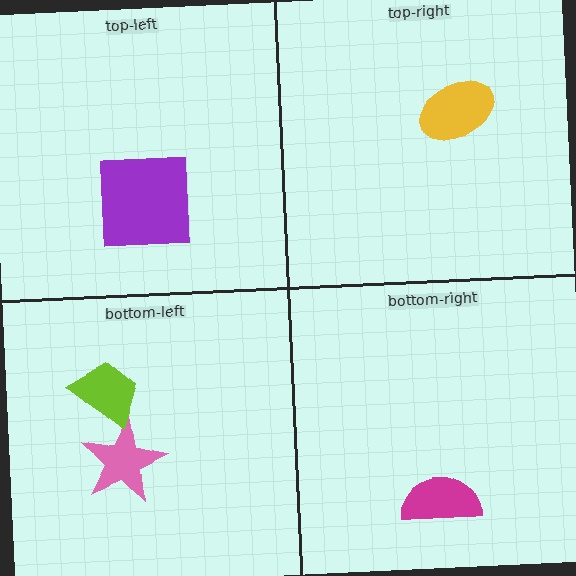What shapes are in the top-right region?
The yellow ellipse.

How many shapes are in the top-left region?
1.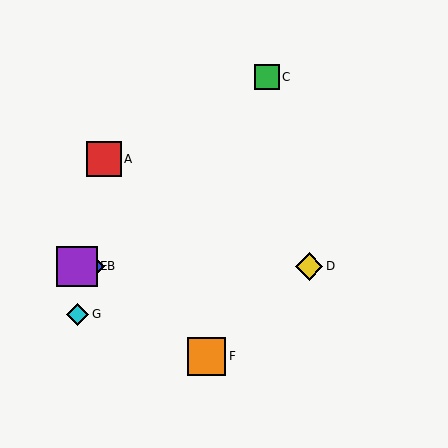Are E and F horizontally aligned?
No, E is at y≈266 and F is at y≈356.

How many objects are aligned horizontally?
3 objects (B, D, E) are aligned horizontally.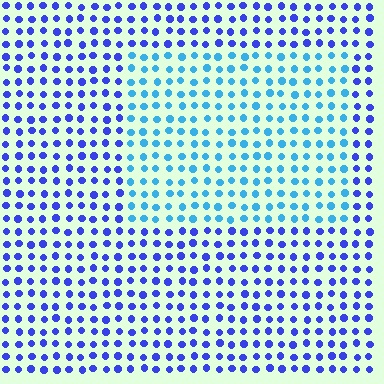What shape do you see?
I see a rectangle.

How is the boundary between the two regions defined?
The boundary is defined purely by a slight shift in hue (about 38 degrees). Spacing, size, and orientation are identical on both sides.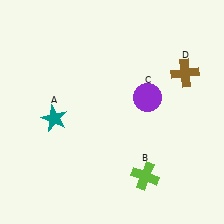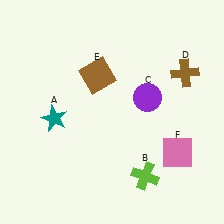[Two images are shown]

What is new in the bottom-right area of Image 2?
A pink square (F) was added in the bottom-right area of Image 2.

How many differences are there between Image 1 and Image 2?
There are 2 differences between the two images.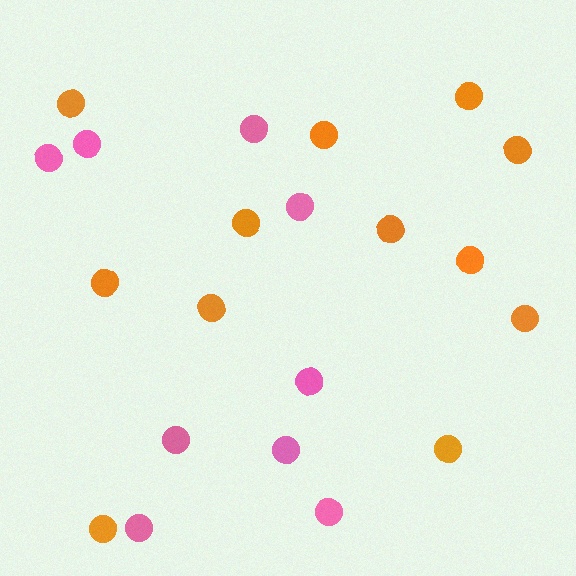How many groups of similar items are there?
There are 2 groups: one group of orange circles (12) and one group of pink circles (9).